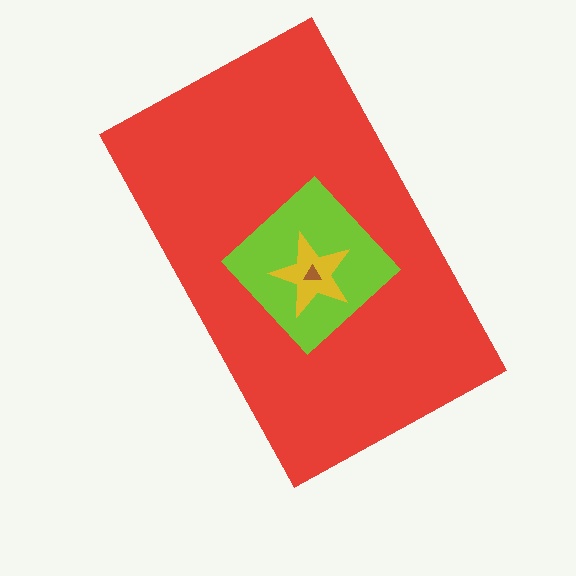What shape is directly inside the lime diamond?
The yellow star.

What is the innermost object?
The brown triangle.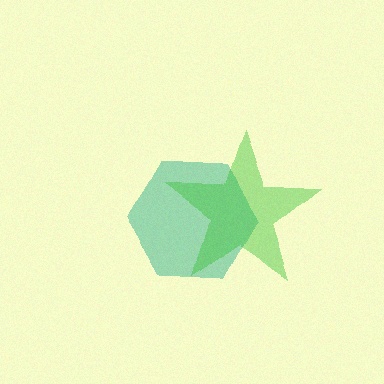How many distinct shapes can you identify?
There are 2 distinct shapes: a teal hexagon, a green star.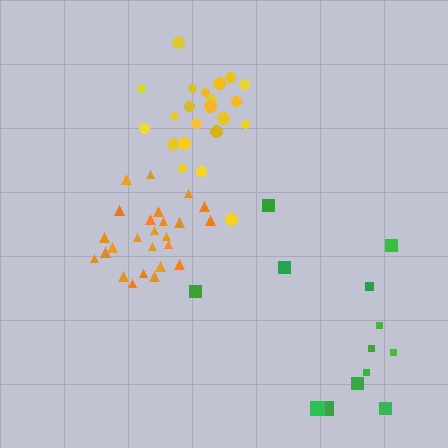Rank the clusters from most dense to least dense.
orange, yellow, green.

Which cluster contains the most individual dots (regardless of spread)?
Orange (25).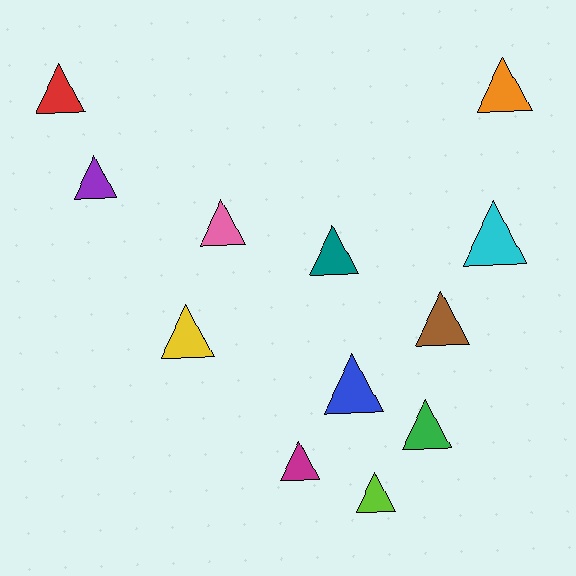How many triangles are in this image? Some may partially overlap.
There are 12 triangles.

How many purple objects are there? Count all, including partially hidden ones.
There is 1 purple object.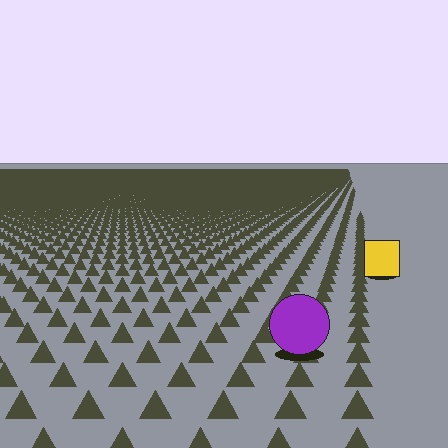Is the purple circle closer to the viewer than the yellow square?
Yes. The purple circle is closer — you can tell from the texture gradient: the ground texture is coarser near it.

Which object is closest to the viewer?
The purple circle is closest. The texture marks near it are larger and more spread out.